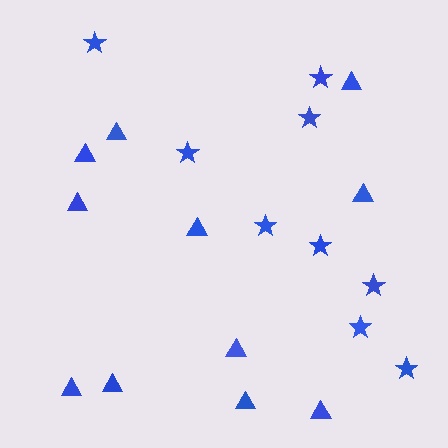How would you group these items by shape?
There are 2 groups: one group of triangles (11) and one group of stars (9).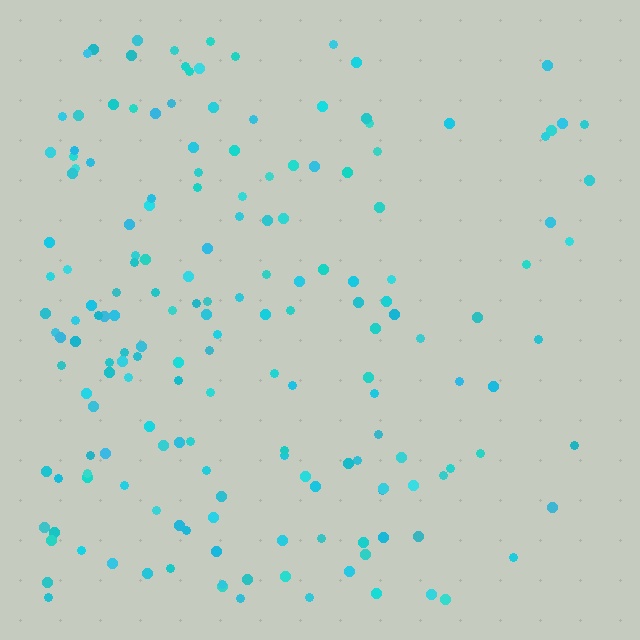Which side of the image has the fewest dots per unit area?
The right.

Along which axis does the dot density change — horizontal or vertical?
Horizontal.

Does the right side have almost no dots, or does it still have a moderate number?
Still a moderate number, just noticeably fewer than the left.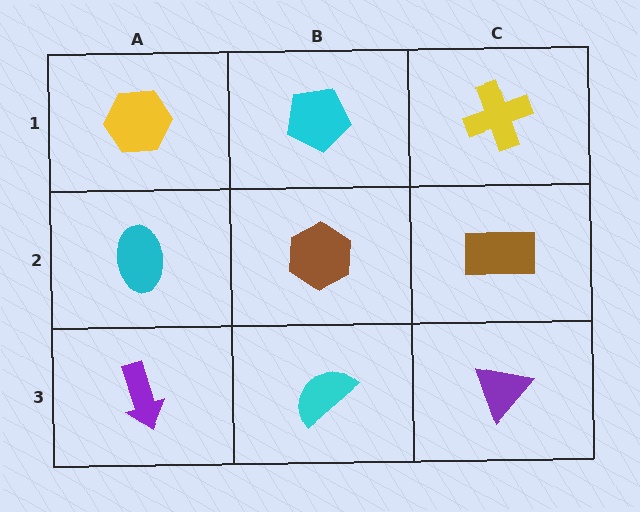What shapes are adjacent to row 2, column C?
A yellow cross (row 1, column C), a purple triangle (row 3, column C), a brown hexagon (row 2, column B).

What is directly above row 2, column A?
A yellow hexagon.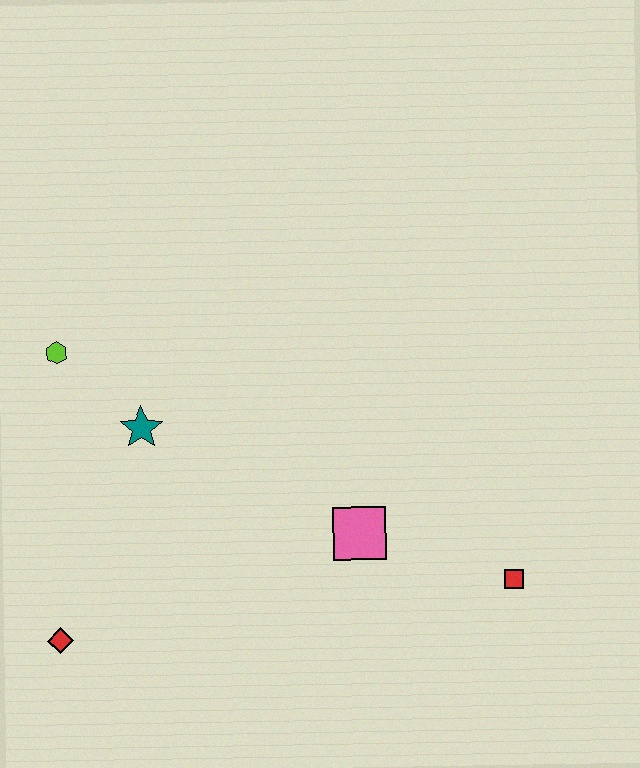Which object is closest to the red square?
The pink square is closest to the red square.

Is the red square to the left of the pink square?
No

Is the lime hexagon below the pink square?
No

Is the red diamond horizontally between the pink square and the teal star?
No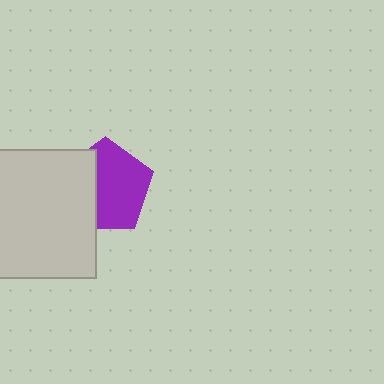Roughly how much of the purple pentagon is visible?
About half of it is visible (roughly 62%).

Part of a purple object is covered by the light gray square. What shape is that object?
It is a pentagon.